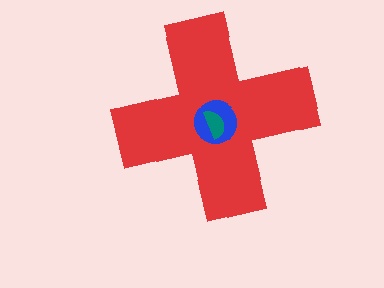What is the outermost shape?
The red cross.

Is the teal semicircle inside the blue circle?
Yes.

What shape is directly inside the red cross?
The blue circle.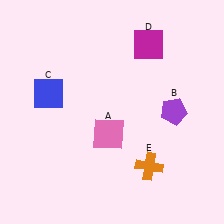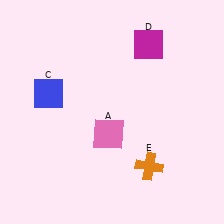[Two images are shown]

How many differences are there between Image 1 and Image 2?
There is 1 difference between the two images.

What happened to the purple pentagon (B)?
The purple pentagon (B) was removed in Image 2. It was in the top-right area of Image 1.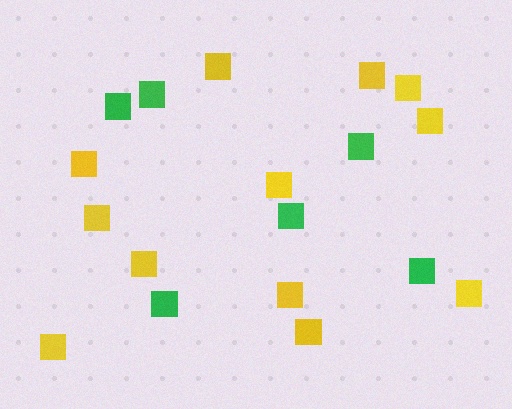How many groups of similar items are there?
There are 2 groups: one group of yellow squares (12) and one group of green squares (6).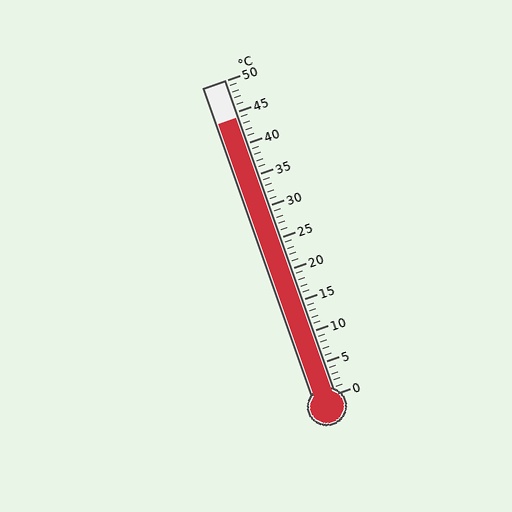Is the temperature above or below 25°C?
The temperature is above 25°C.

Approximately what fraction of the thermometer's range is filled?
The thermometer is filled to approximately 90% of its range.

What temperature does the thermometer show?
The thermometer shows approximately 44°C.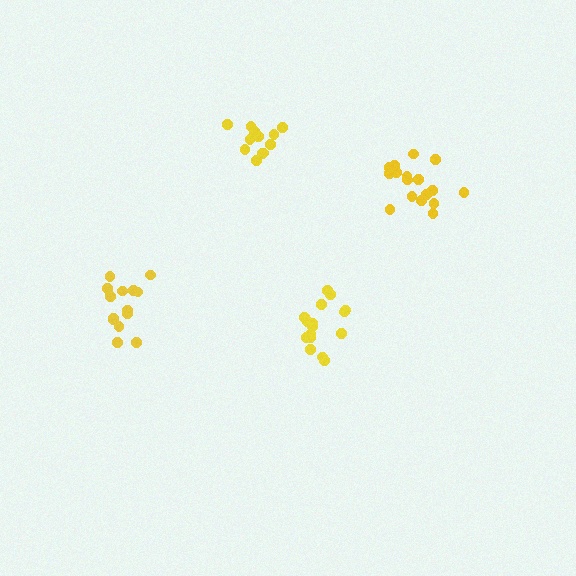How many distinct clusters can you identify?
There are 4 distinct clusters.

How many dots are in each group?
Group 1: 13 dots, Group 2: 14 dots, Group 3: 16 dots, Group 4: 17 dots (60 total).